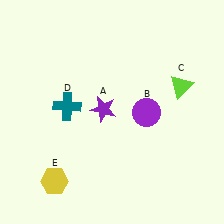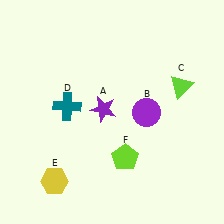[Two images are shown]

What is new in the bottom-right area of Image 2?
A lime pentagon (F) was added in the bottom-right area of Image 2.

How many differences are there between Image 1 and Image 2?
There is 1 difference between the two images.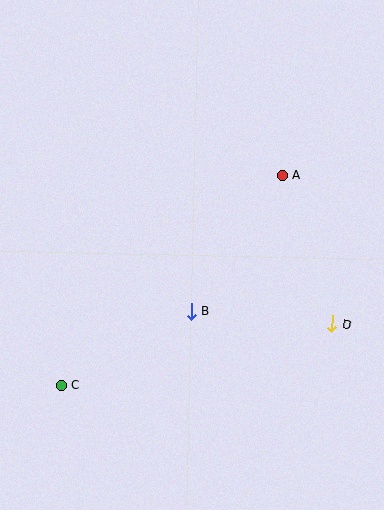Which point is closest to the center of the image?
Point B at (191, 311) is closest to the center.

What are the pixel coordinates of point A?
Point A is at (282, 175).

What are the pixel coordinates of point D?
Point D is at (332, 324).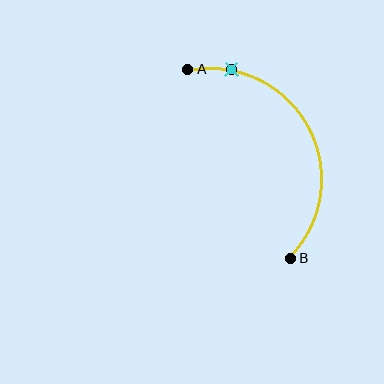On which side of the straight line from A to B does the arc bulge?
The arc bulges to the right of the straight line connecting A and B.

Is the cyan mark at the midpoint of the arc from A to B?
No. The cyan mark lies on the arc but is closer to endpoint A. The arc midpoint would be at the point on the curve equidistant along the arc from both A and B.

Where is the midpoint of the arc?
The arc midpoint is the point on the curve farthest from the straight line joining A and B. It sits to the right of that line.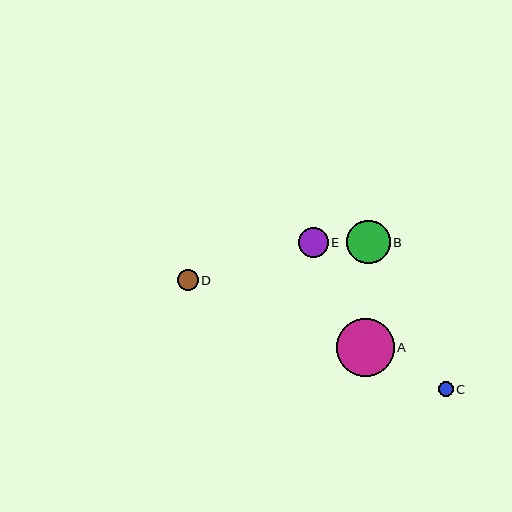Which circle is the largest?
Circle A is the largest with a size of approximately 58 pixels.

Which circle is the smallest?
Circle C is the smallest with a size of approximately 15 pixels.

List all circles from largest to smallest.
From largest to smallest: A, B, E, D, C.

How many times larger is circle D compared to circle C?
Circle D is approximately 1.4 times the size of circle C.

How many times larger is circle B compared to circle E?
Circle B is approximately 1.4 times the size of circle E.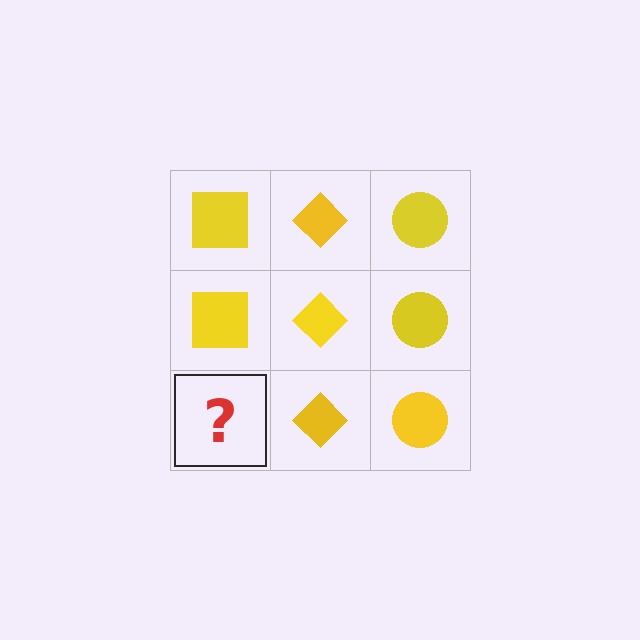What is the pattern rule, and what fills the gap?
The rule is that each column has a consistent shape. The gap should be filled with a yellow square.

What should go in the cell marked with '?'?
The missing cell should contain a yellow square.